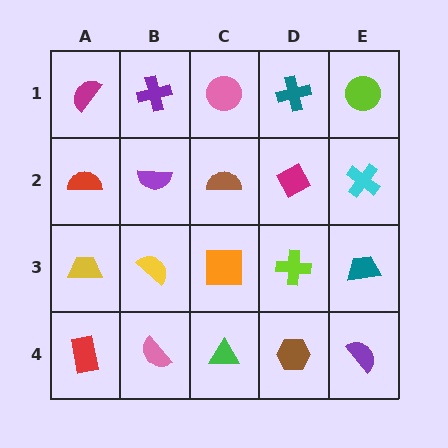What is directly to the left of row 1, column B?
A magenta semicircle.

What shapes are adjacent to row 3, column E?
A cyan cross (row 2, column E), a purple semicircle (row 4, column E), a lime cross (row 3, column D).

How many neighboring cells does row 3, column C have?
4.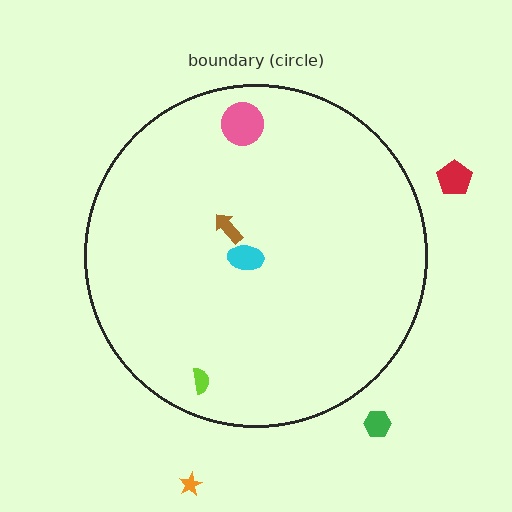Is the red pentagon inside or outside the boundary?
Outside.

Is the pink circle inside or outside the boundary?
Inside.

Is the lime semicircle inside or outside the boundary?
Inside.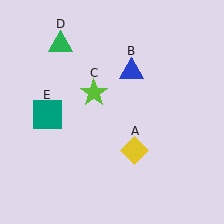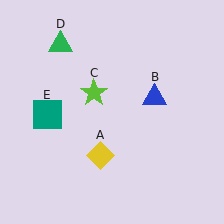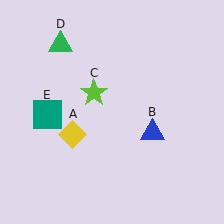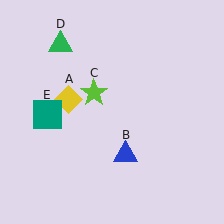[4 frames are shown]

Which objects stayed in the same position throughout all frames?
Lime star (object C) and green triangle (object D) and teal square (object E) remained stationary.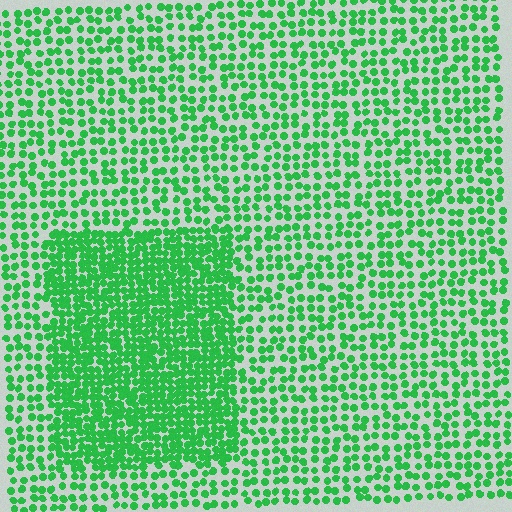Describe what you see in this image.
The image contains small green elements arranged at two different densities. A rectangle-shaped region is visible where the elements are more densely packed than the surrounding area.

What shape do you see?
I see a rectangle.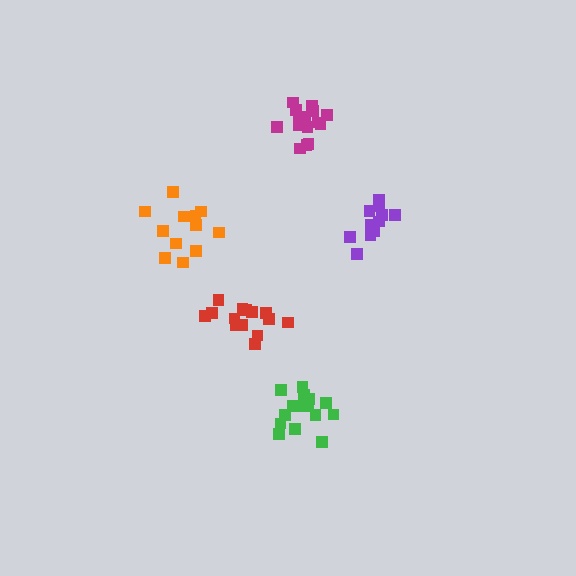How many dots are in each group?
Group 1: 15 dots, Group 2: 12 dots, Group 3: 15 dots, Group 4: 12 dots, Group 5: 15 dots (69 total).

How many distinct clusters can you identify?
There are 5 distinct clusters.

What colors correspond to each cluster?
The clusters are colored: green, orange, magenta, purple, red.